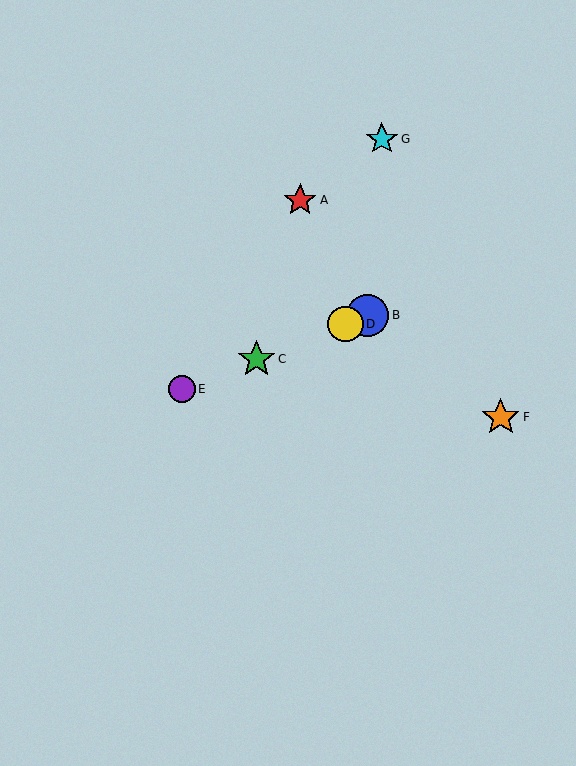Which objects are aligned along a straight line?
Objects B, C, D, E are aligned along a straight line.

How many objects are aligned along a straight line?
4 objects (B, C, D, E) are aligned along a straight line.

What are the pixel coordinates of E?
Object E is at (182, 389).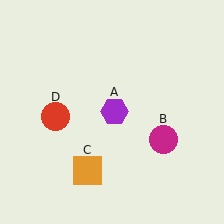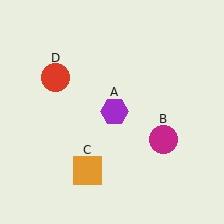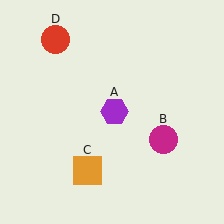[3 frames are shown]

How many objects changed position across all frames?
1 object changed position: red circle (object D).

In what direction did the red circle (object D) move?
The red circle (object D) moved up.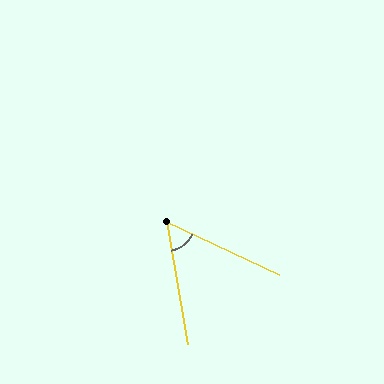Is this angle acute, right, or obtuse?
It is acute.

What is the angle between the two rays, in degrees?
Approximately 55 degrees.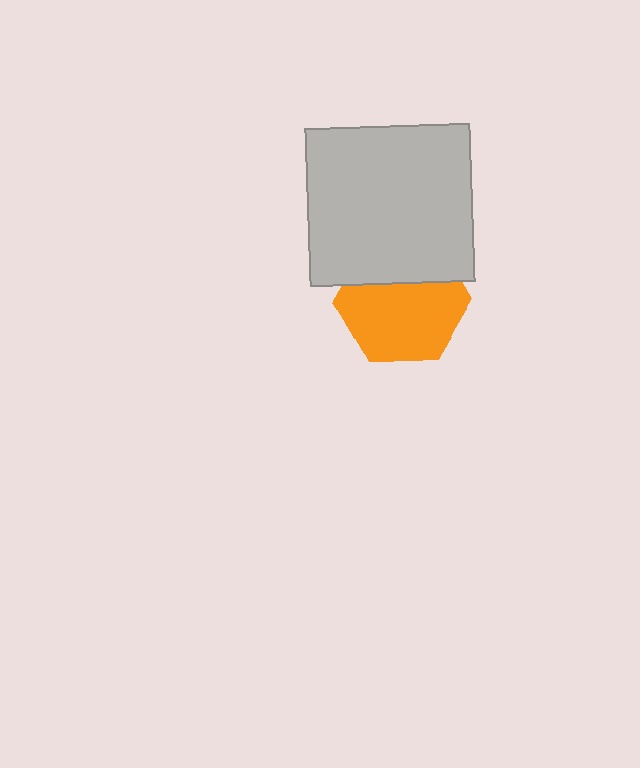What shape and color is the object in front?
The object in front is a light gray rectangle.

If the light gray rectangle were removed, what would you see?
You would see the complete orange hexagon.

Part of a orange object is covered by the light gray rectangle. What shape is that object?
It is a hexagon.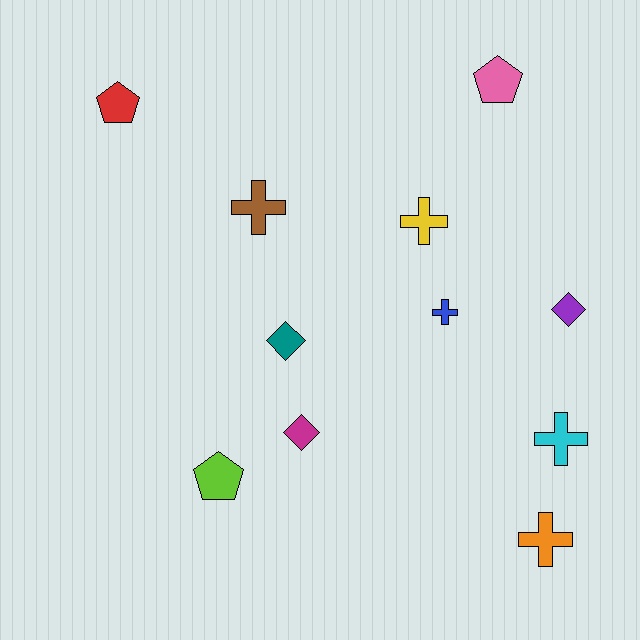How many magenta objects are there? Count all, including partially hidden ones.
There is 1 magenta object.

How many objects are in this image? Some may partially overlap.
There are 11 objects.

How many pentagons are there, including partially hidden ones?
There are 3 pentagons.